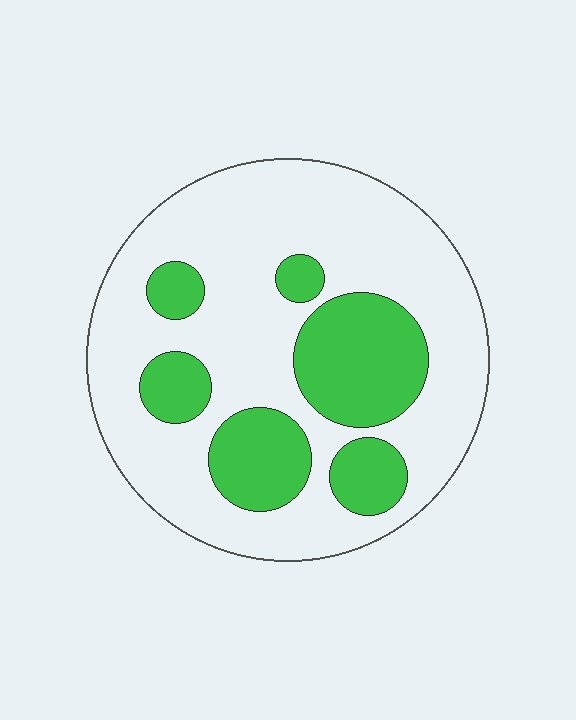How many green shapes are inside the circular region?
6.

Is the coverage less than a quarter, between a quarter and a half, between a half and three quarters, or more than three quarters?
Between a quarter and a half.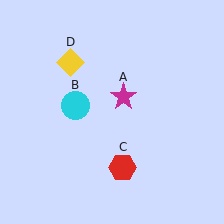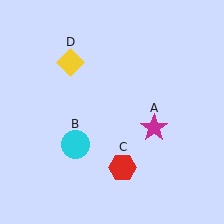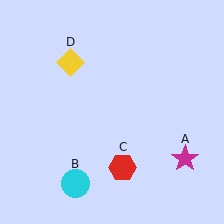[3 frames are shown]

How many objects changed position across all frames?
2 objects changed position: magenta star (object A), cyan circle (object B).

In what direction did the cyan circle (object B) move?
The cyan circle (object B) moved down.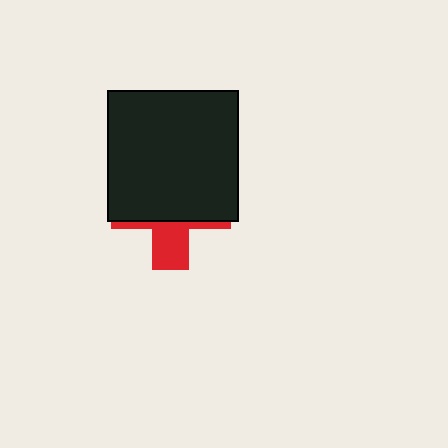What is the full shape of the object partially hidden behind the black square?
The partially hidden object is a red cross.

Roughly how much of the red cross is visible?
A small part of it is visible (roughly 32%).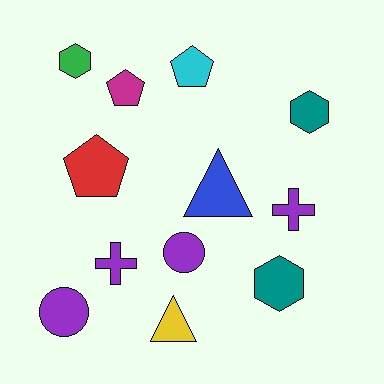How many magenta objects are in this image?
There is 1 magenta object.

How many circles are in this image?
There are 2 circles.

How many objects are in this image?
There are 12 objects.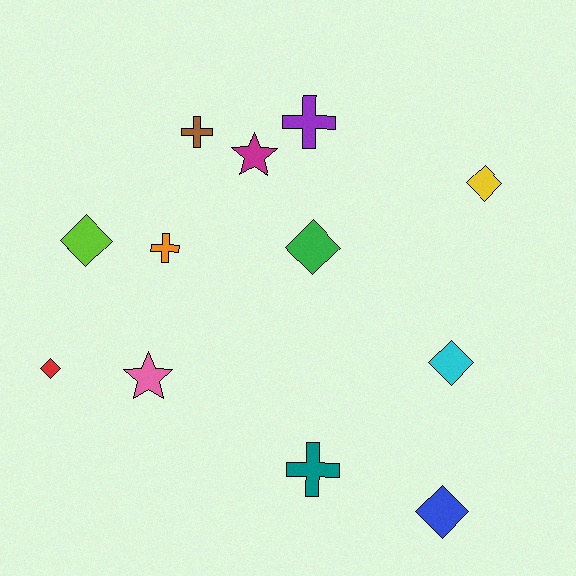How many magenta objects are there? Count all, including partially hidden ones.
There is 1 magenta object.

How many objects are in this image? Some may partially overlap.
There are 12 objects.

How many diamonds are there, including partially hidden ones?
There are 6 diamonds.